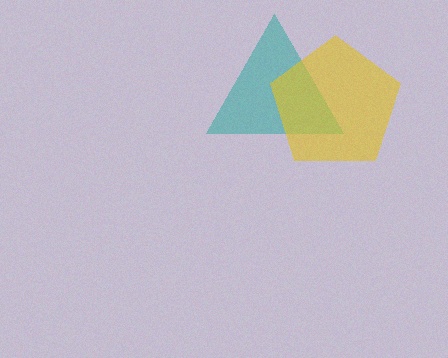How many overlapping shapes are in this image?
There are 2 overlapping shapes in the image.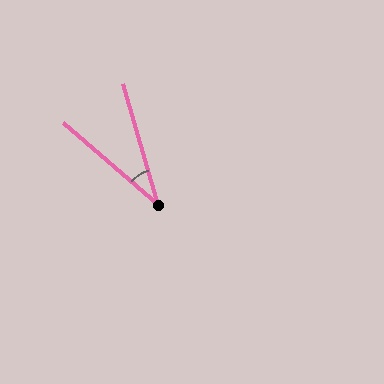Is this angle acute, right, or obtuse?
It is acute.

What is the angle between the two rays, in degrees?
Approximately 33 degrees.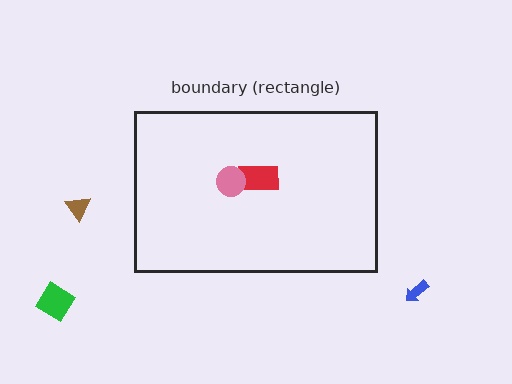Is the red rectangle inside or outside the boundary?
Inside.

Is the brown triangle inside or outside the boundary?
Outside.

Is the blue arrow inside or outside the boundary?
Outside.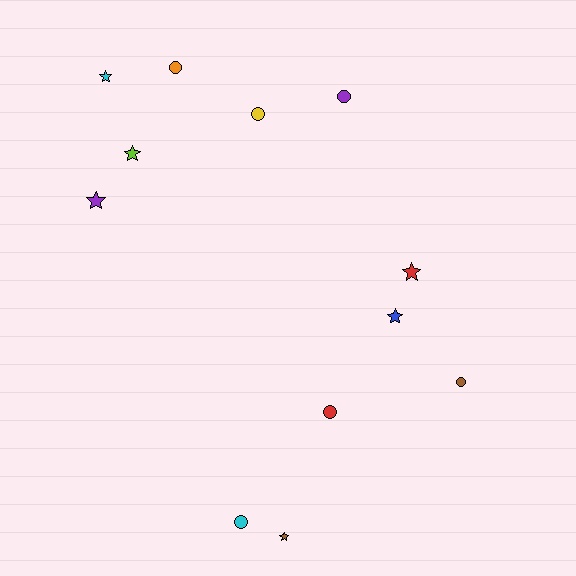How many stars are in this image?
There are 6 stars.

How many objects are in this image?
There are 12 objects.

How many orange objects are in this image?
There is 1 orange object.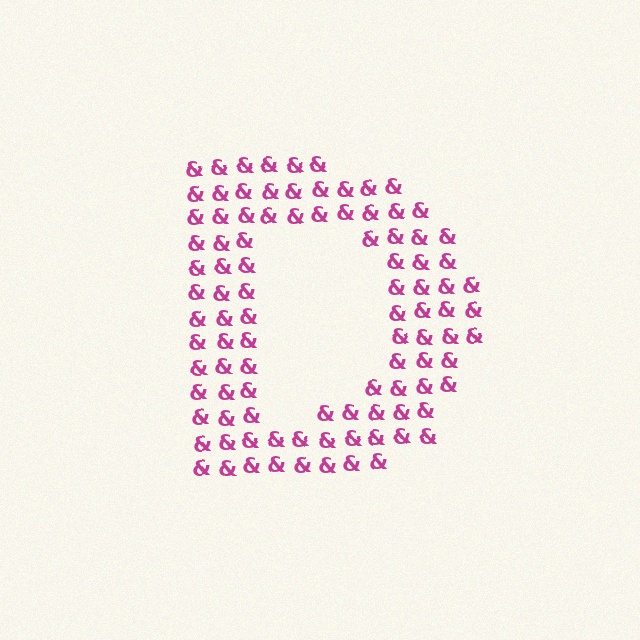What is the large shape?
The large shape is the letter D.